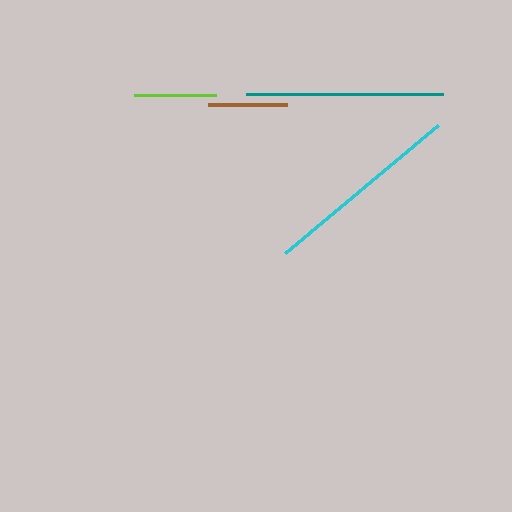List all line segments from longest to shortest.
From longest to shortest: cyan, teal, lime, brown.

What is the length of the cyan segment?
The cyan segment is approximately 199 pixels long.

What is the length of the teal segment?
The teal segment is approximately 197 pixels long.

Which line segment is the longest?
The cyan line is the longest at approximately 199 pixels.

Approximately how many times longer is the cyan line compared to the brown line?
The cyan line is approximately 2.5 times the length of the brown line.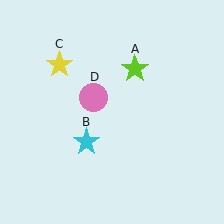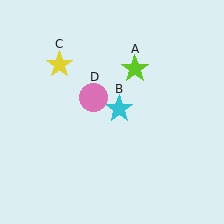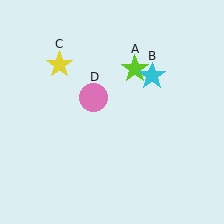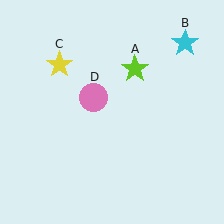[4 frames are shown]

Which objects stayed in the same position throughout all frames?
Lime star (object A) and yellow star (object C) and pink circle (object D) remained stationary.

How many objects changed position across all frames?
1 object changed position: cyan star (object B).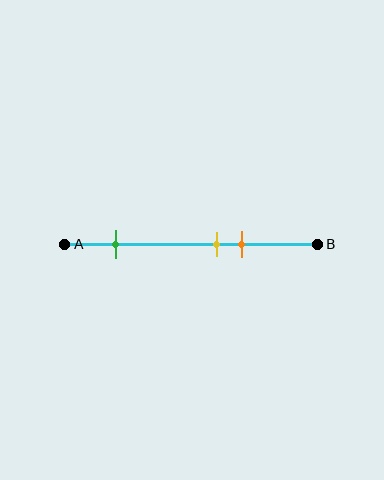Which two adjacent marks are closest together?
The yellow and orange marks are the closest adjacent pair.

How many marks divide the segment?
There are 3 marks dividing the segment.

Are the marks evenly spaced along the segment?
No, the marks are not evenly spaced.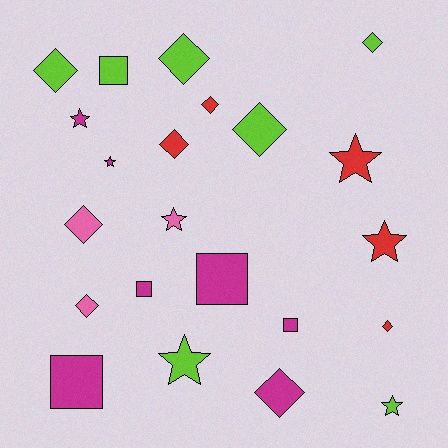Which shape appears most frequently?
Diamond, with 10 objects.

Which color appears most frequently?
Lime, with 7 objects.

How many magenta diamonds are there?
There is 1 magenta diamond.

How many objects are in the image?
There are 22 objects.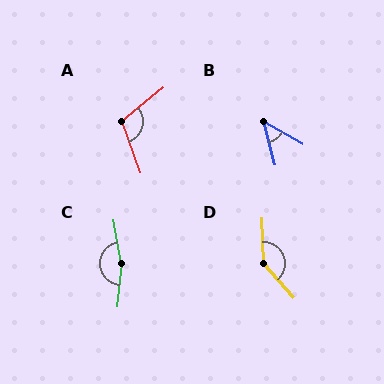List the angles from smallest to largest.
B (46°), A (110°), D (140°), C (164°).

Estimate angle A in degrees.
Approximately 110 degrees.